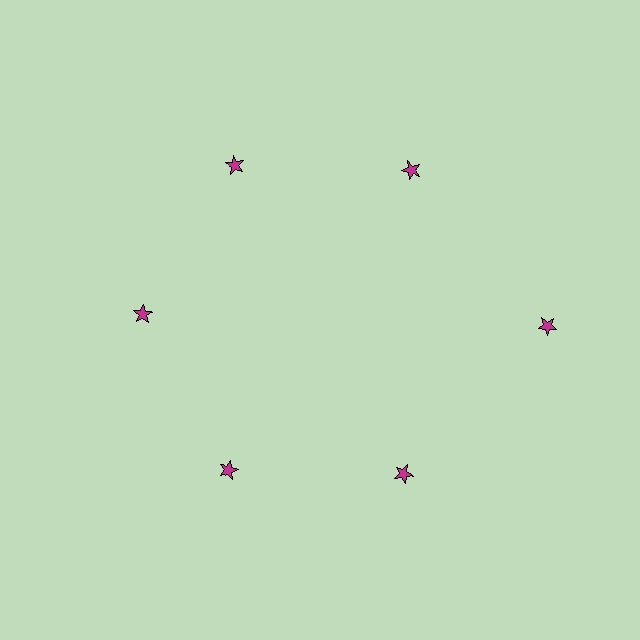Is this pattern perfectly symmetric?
No. The 6 magenta stars are arranged in a ring, but one element near the 3 o'clock position is pushed outward from the center, breaking the 6-fold rotational symmetry.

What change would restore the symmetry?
The symmetry would be restored by moving it inward, back onto the ring so that all 6 stars sit at equal angles and equal distance from the center.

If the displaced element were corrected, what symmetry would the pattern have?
It would have 6-fold rotational symmetry — the pattern would map onto itself every 60 degrees.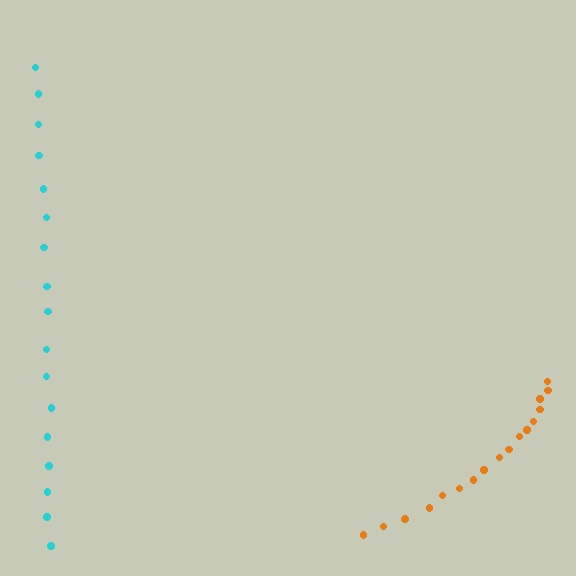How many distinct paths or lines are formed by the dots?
There are 2 distinct paths.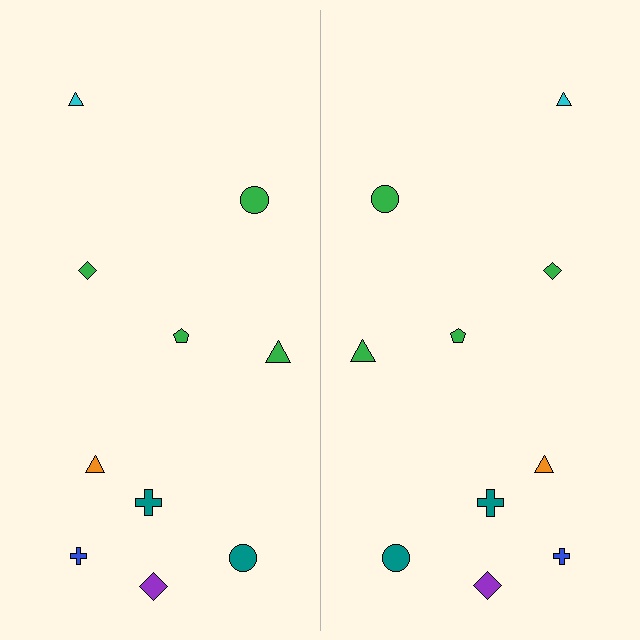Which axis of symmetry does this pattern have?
The pattern has a vertical axis of symmetry running through the center of the image.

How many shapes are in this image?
There are 20 shapes in this image.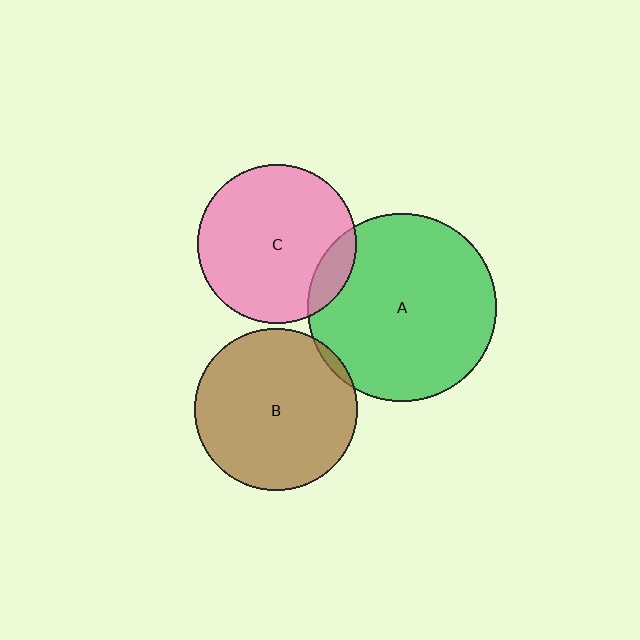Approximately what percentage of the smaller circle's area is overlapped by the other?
Approximately 5%.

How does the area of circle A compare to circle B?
Approximately 1.3 times.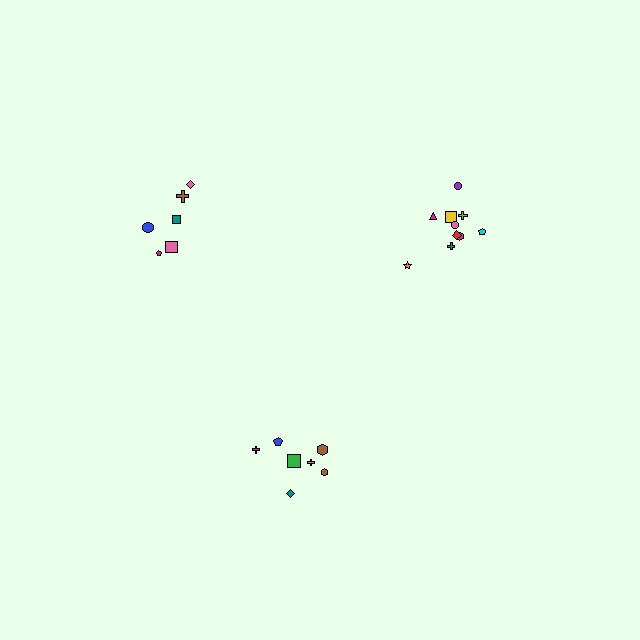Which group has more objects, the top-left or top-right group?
The top-right group.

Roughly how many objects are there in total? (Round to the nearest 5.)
Roughly 25 objects in total.